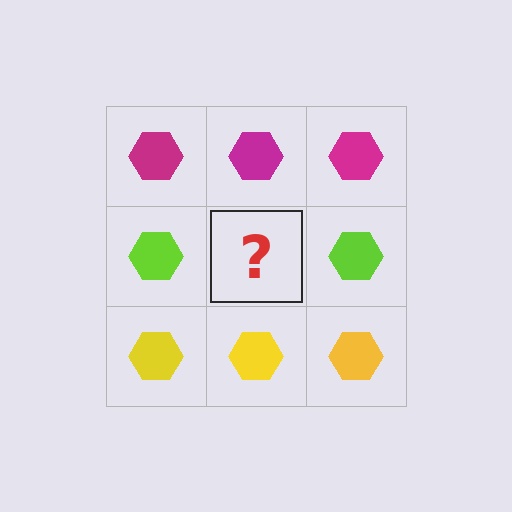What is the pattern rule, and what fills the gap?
The rule is that each row has a consistent color. The gap should be filled with a lime hexagon.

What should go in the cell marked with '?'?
The missing cell should contain a lime hexagon.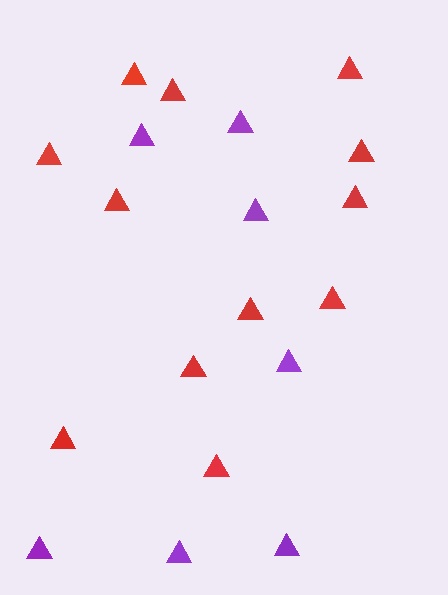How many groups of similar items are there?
There are 2 groups: one group of purple triangles (7) and one group of red triangles (12).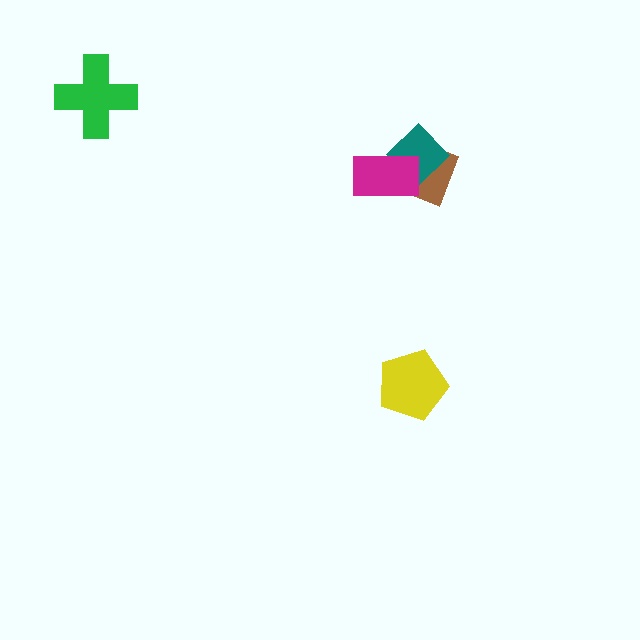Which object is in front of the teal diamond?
The magenta rectangle is in front of the teal diamond.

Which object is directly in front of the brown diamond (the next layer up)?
The teal diamond is directly in front of the brown diamond.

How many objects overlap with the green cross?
0 objects overlap with the green cross.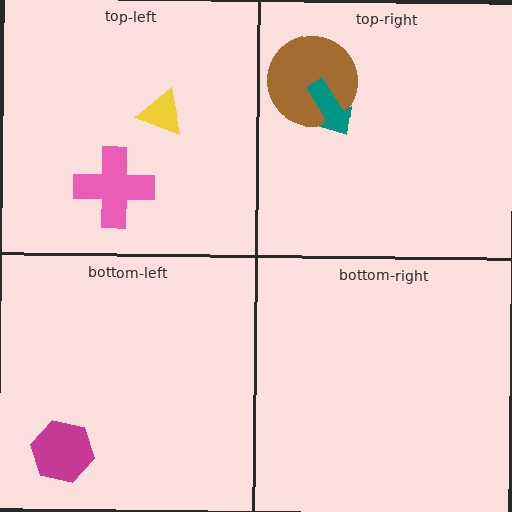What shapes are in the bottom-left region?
The magenta hexagon.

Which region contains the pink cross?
The top-left region.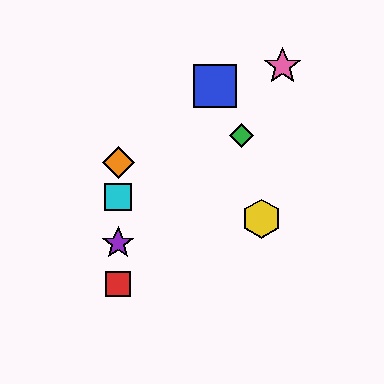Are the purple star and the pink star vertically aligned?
No, the purple star is at x≈118 and the pink star is at x≈282.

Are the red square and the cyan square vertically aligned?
Yes, both are at x≈118.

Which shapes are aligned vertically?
The red square, the purple star, the orange diamond, the cyan square are aligned vertically.